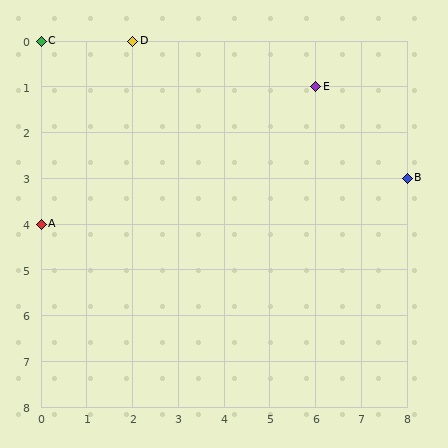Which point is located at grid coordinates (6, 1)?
Point E is at (6, 1).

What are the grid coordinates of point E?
Point E is at grid coordinates (6, 1).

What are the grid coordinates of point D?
Point D is at grid coordinates (2, 0).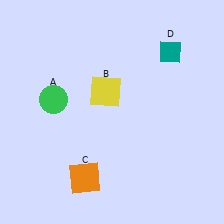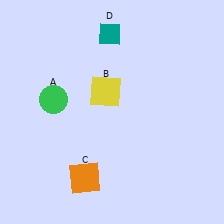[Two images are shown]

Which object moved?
The teal diamond (D) moved left.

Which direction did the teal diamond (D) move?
The teal diamond (D) moved left.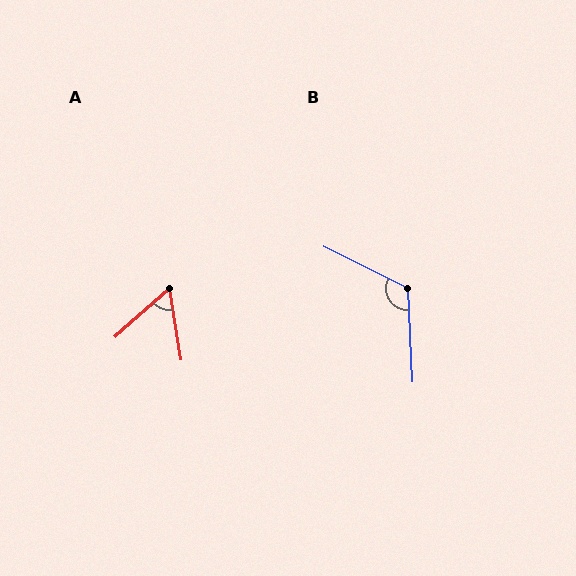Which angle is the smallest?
A, at approximately 58 degrees.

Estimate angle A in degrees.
Approximately 58 degrees.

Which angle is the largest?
B, at approximately 119 degrees.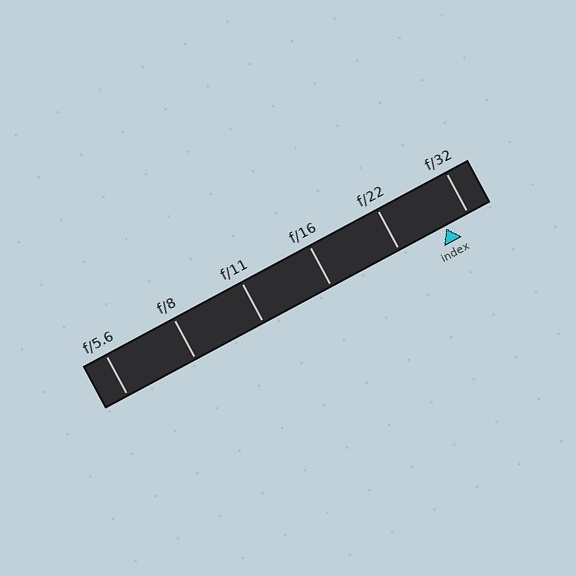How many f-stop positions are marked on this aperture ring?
There are 6 f-stop positions marked.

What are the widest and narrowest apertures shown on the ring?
The widest aperture shown is f/5.6 and the narrowest is f/32.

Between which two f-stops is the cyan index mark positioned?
The index mark is between f/22 and f/32.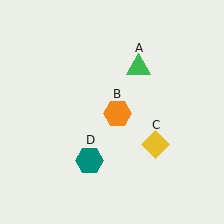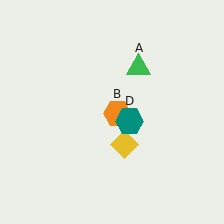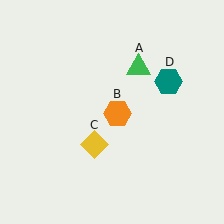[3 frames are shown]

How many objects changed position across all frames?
2 objects changed position: yellow diamond (object C), teal hexagon (object D).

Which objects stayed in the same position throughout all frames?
Green triangle (object A) and orange hexagon (object B) remained stationary.